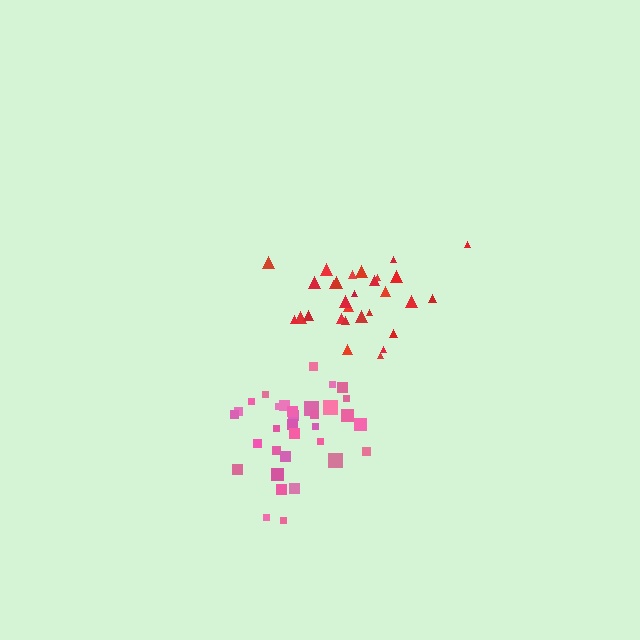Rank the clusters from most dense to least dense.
pink, red.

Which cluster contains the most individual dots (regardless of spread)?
Pink (33).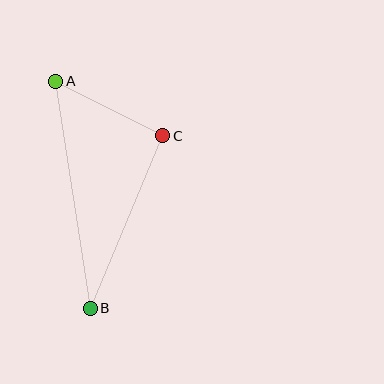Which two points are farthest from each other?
Points A and B are farthest from each other.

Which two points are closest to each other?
Points A and C are closest to each other.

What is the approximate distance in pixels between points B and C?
The distance between B and C is approximately 187 pixels.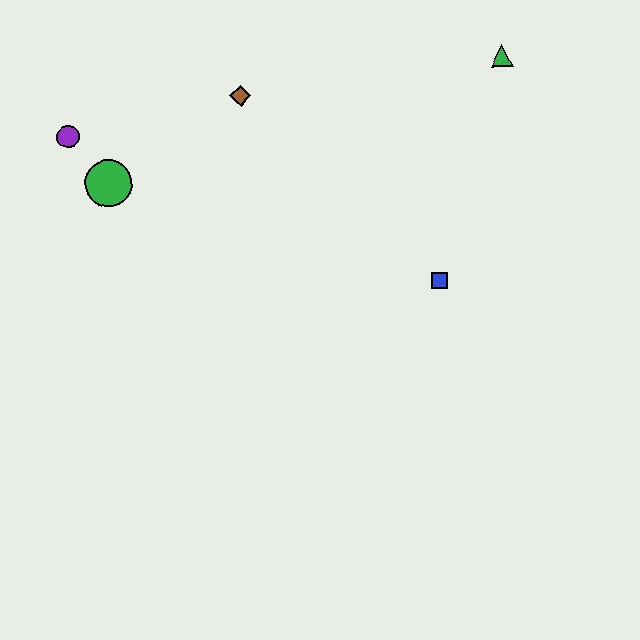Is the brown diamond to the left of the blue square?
Yes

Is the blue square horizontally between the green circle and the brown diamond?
No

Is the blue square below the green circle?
Yes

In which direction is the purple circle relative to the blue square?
The purple circle is to the left of the blue square.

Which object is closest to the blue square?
The green triangle is closest to the blue square.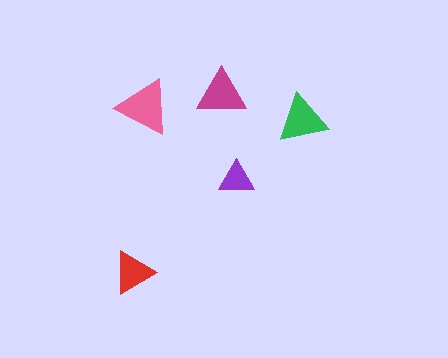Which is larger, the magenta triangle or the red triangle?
The magenta one.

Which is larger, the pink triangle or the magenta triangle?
The pink one.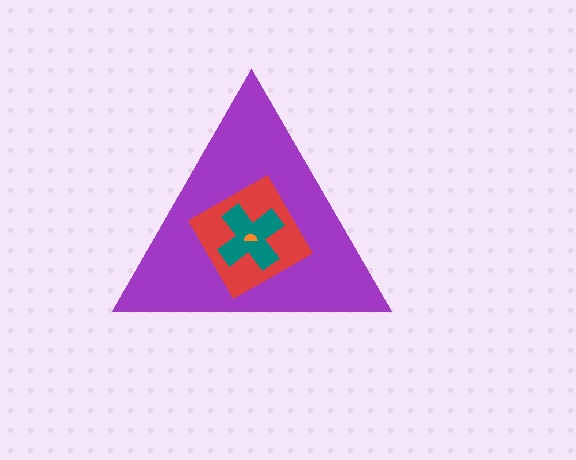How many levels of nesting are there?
4.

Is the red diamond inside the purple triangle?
Yes.